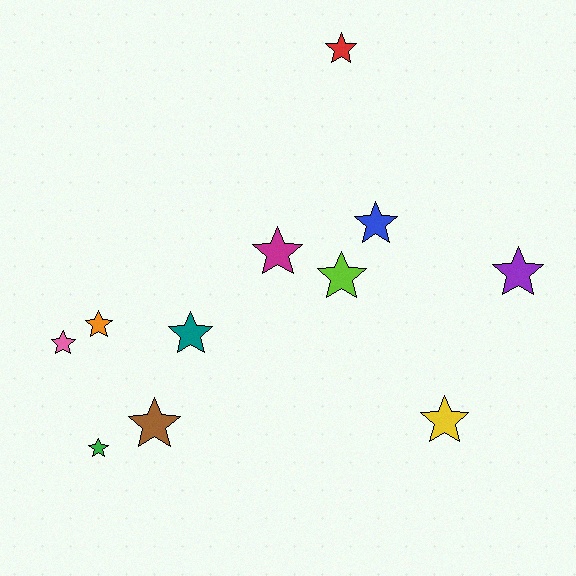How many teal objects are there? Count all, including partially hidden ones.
There is 1 teal object.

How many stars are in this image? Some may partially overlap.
There are 11 stars.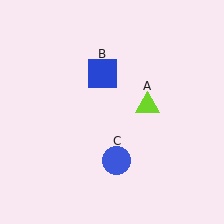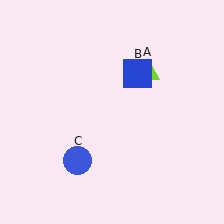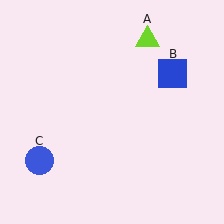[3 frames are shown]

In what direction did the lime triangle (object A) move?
The lime triangle (object A) moved up.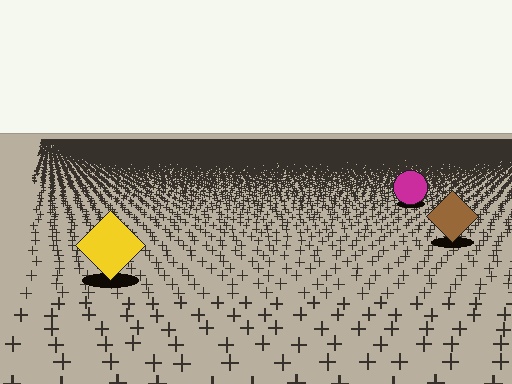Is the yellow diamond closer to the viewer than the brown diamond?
Yes. The yellow diamond is closer — you can tell from the texture gradient: the ground texture is coarser near it.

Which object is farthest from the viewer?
The magenta circle is farthest from the viewer. It appears smaller and the ground texture around it is denser.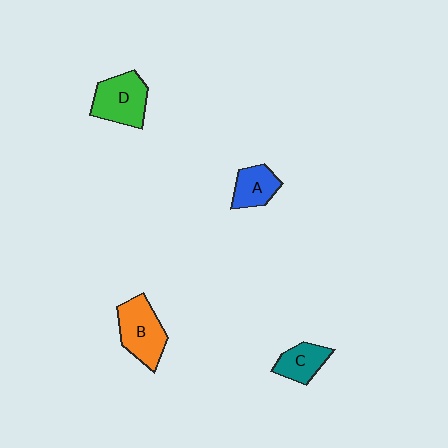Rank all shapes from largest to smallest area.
From largest to smallest: B (orange), D (green), C (teal), A (blue).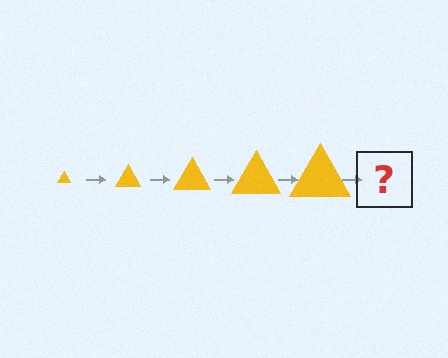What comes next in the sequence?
The next element should be a yellow triangle, larger than the previous one.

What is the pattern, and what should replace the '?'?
The pattern is that the triangle gets progressively larger each step. The '?' should be a yellow triangle, larger than the previous one.